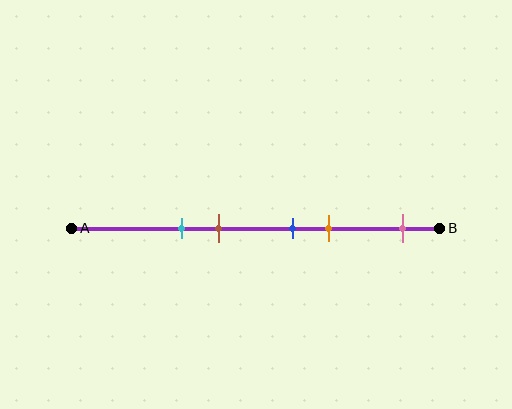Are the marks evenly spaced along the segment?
No, the marks are not evenly spaced.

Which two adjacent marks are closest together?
The blue and orange marks are the closest adjacent pair.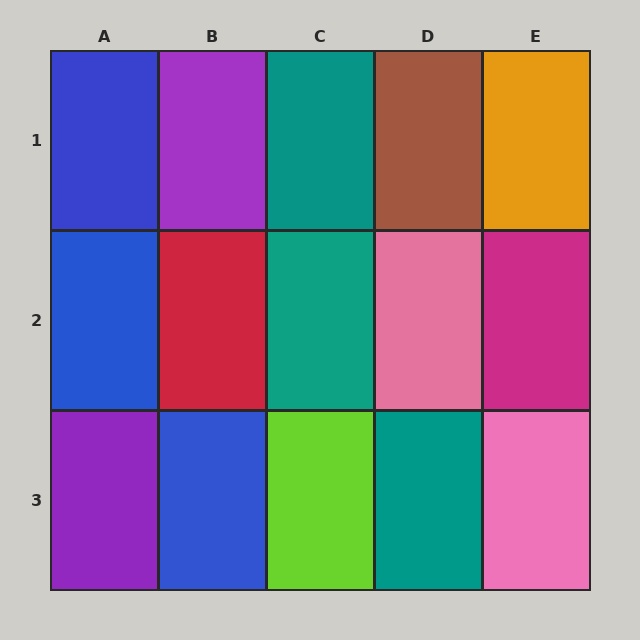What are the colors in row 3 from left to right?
Purple, blue, lime, teal, pink.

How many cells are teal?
3 cells are teal.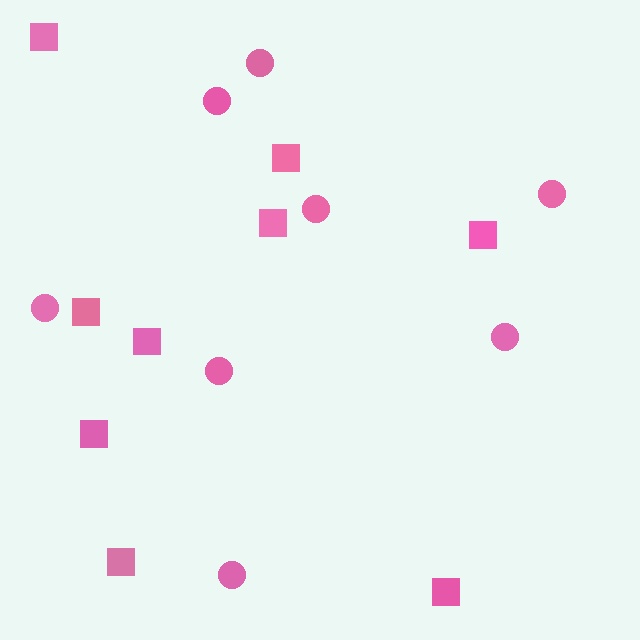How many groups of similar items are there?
There are 2 groups: one group of circles (8) and one group of squares (9).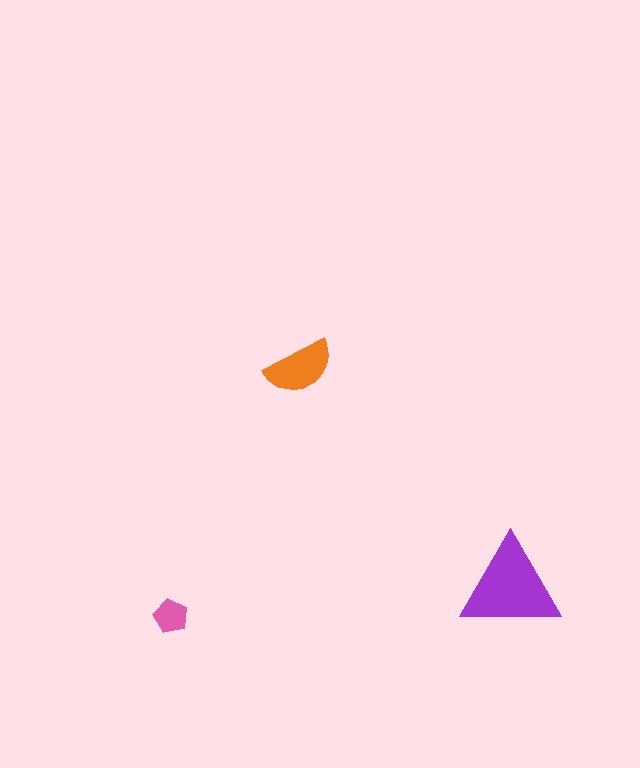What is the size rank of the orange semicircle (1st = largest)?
2nd.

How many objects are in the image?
There are 3 objects in the image.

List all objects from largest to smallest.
The purple triangle, the orange semicircle, the pink pentagon.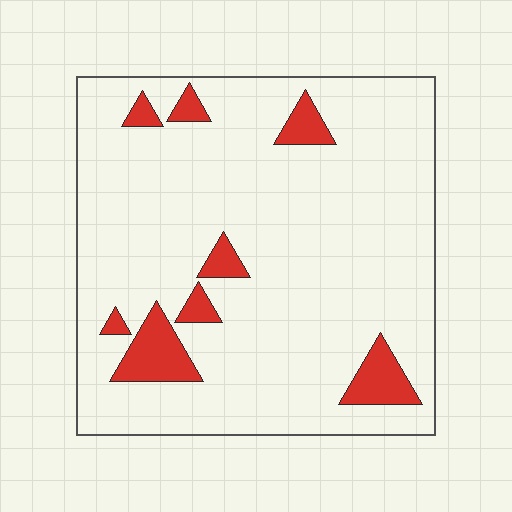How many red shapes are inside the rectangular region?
8.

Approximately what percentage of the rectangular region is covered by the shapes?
Approximately 10%.